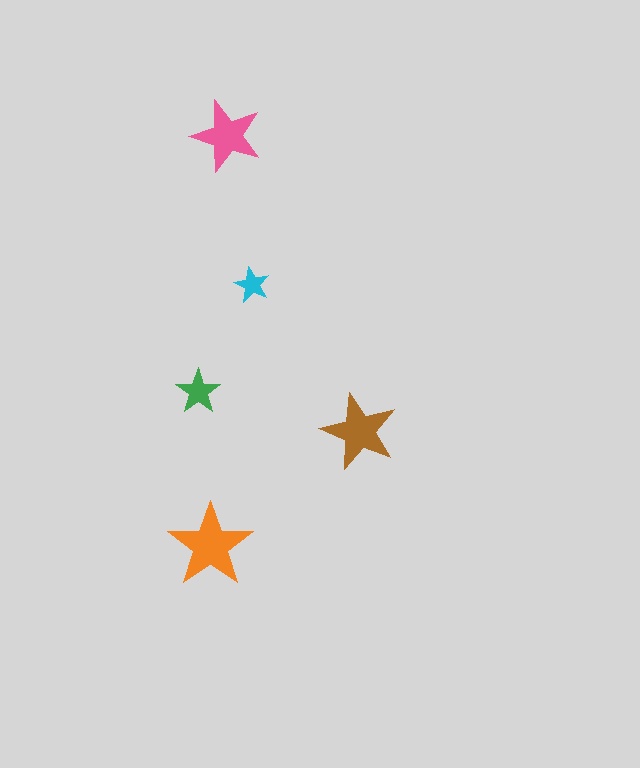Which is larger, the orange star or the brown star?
The orange one.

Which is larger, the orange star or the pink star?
The orange one.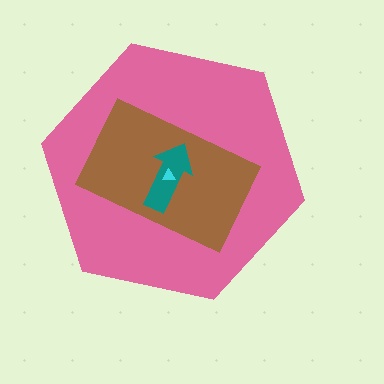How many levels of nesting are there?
4.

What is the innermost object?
The cyan triangle.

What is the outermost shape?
The pink hexagon.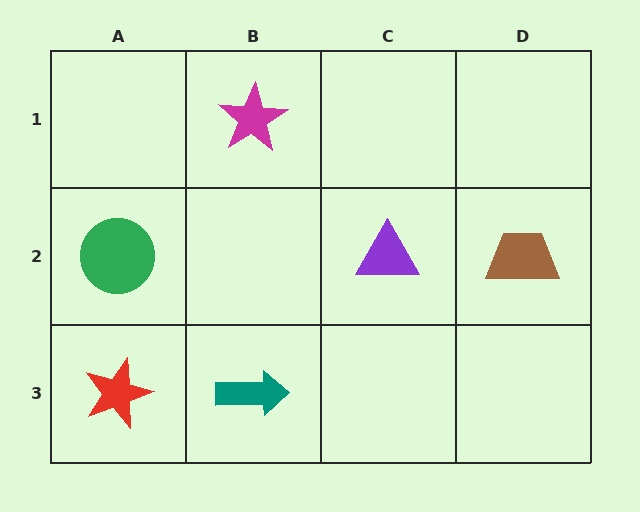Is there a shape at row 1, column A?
No, that cell is empty.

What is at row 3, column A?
A red star.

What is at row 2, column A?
A green circle.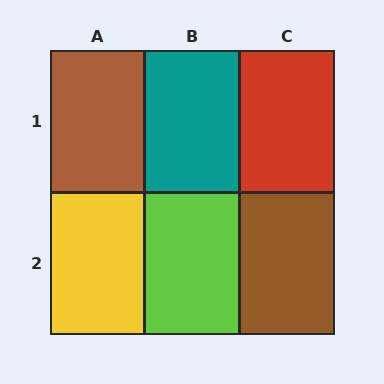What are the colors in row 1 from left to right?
Brown, teal, red.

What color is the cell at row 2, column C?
Brown.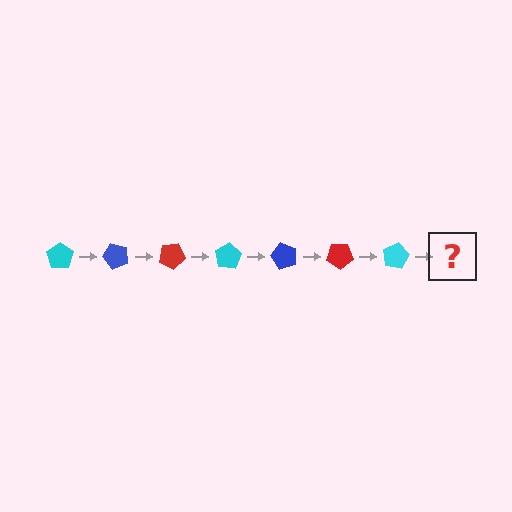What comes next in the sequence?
The next element should be a blue pentagon, rotated 350 degrees from the start.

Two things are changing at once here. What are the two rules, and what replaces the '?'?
The two rules are that it rotates 50 degrees each step and the color cycles through cyan, blue, and red. The '?' should be a blue pentagon, rotated 350 degrees from the start.